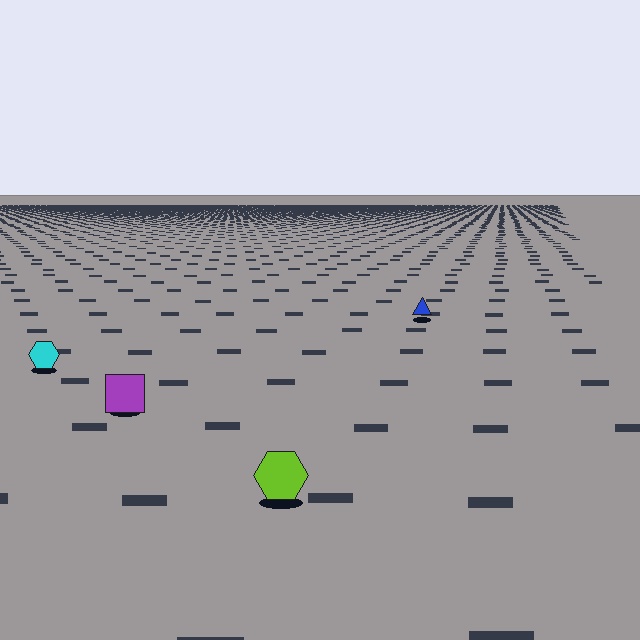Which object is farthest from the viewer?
The blue triangle is farthest from the viewer. It appears smaller and the ground texture around it is denser.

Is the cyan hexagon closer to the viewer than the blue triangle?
Yes. The cyan hexagon is closer — you can tell from the texture gradient: the ground texture is coarser near it.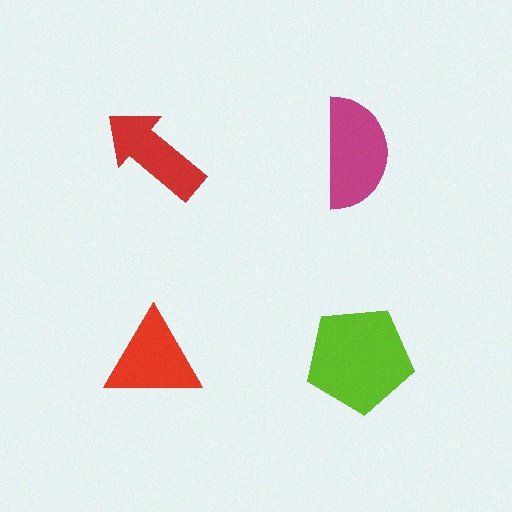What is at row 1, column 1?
A red arrow.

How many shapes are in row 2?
2 shapes.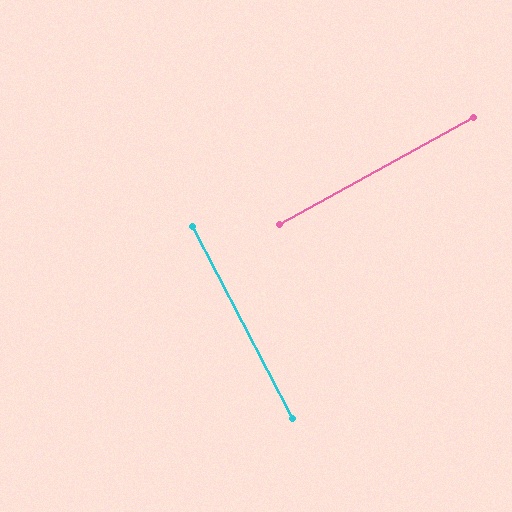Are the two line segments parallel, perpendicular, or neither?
Perpendicular — they meet at approximately 88°.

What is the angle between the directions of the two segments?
Approximately 88 degrees.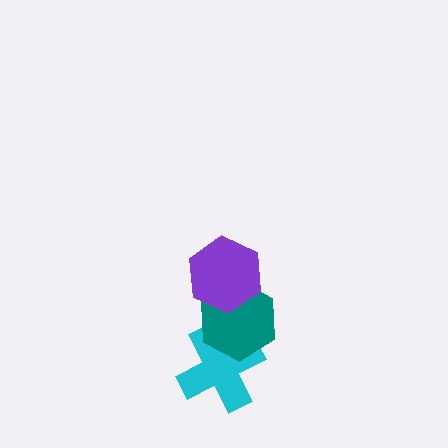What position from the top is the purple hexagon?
The purple hexagon is 1st from the top.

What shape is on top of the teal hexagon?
The purple hexagon is on top of the teal hexagon.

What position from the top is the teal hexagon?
The teal hexagon is 2nd from the top.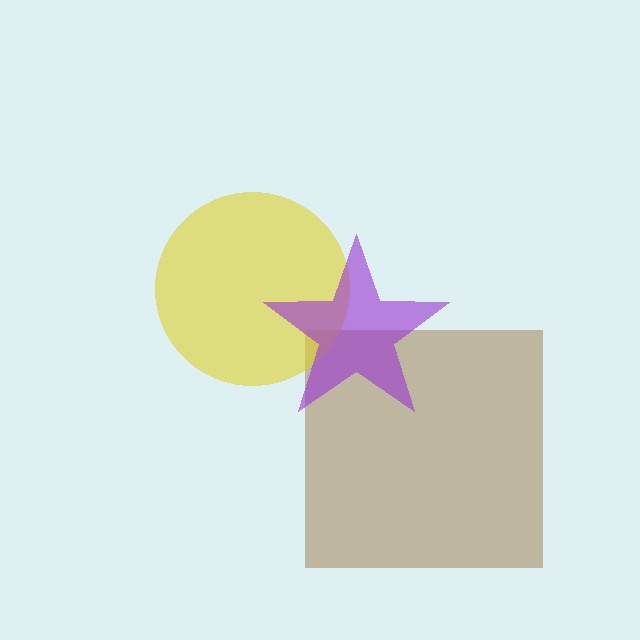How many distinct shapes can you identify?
There are 3 distinct shapes: a brown square, a yellow circle, a purple star.